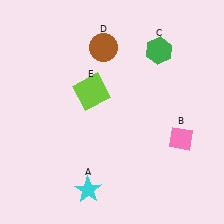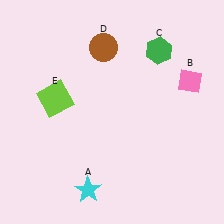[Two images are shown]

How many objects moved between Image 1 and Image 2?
2 objects moved between the two images.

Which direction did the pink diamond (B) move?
The pink diamond (B) moved up.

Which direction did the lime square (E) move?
The lime square (E) moved left.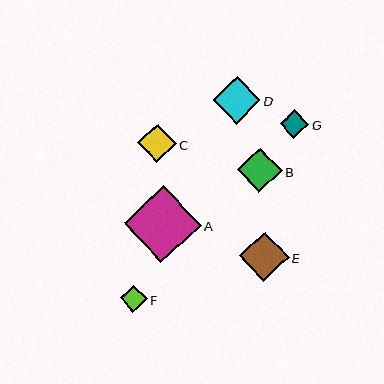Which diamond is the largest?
Diamond A is the largest with a size of approximately 77 pixels.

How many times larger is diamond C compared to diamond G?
Diamond C is approximately 1.3 times the size of diamond G.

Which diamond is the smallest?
Diamond F is the smallest with a size of approximately 27 pixels.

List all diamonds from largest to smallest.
From largest to smallest: A, E, D, B, C, G, F.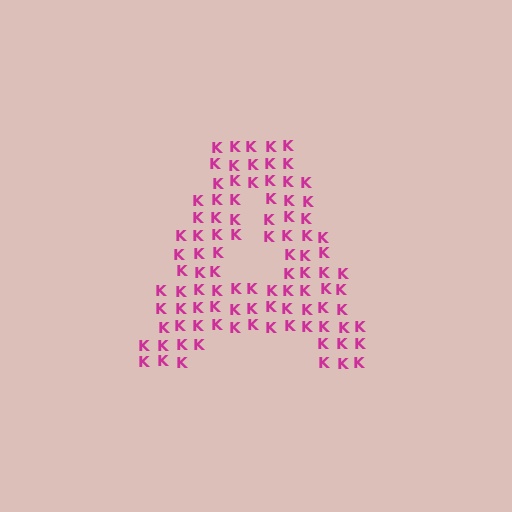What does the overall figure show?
The overall figure shows the letter A.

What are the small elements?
The small elements are letter K's.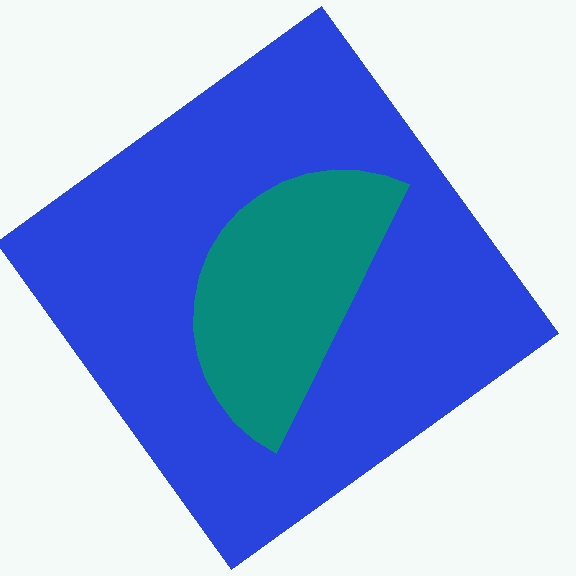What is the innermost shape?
The teal semicircle.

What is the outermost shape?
The blue diamond.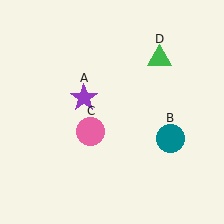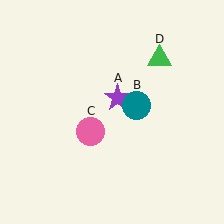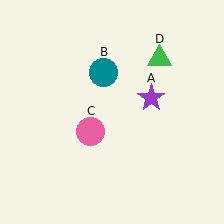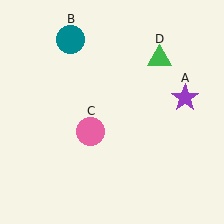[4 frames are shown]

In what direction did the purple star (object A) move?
The purple star (object A) moved right.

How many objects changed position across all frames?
2 objects changed position: purple star (object A), teal circle (object B).